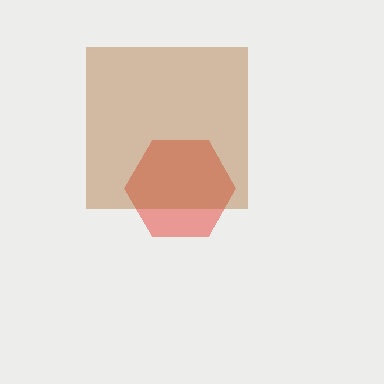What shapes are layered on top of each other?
The layered shapes are: a red hexagon, a brown square.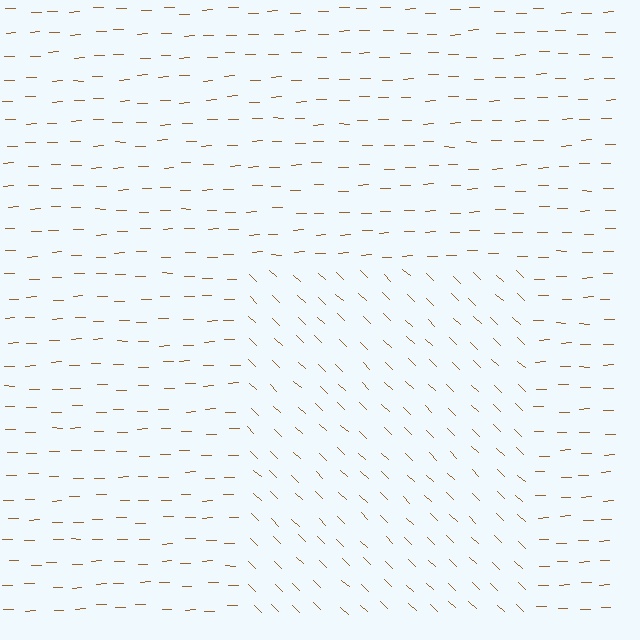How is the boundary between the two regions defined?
The boundary is defined purely by a change in line orientation (approximately 45 degrees difference). All lines are the same color and thickness.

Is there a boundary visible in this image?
Yes, there is a texture boundary formed by a change in line orientation.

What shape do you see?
I see a rectangle.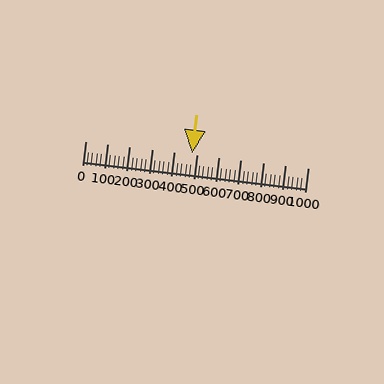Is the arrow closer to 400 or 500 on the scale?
The arrow is closer to 500.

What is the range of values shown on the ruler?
The ruler shows values from 0 to 1000.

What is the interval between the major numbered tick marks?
The major tick marks are spaced 100 units apart.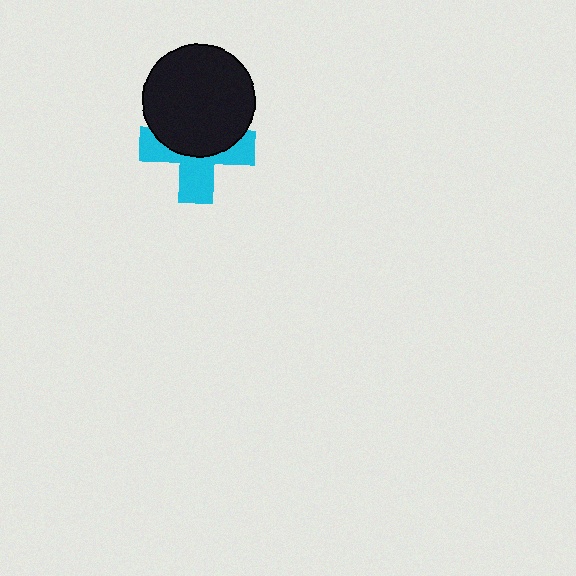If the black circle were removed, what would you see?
You would see the complete cyan cross.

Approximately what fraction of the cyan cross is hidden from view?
Roughly 50% of the cyan cross is hidden behind the black circle.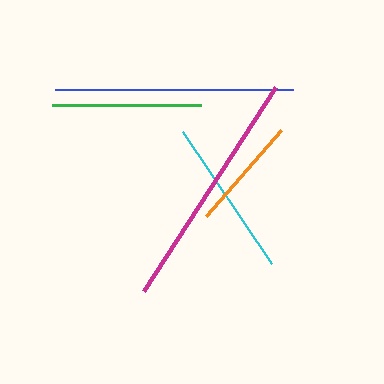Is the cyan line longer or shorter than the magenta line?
The magenta line is longer than the cyan line.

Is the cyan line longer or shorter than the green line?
The cyan line is longer than the green line.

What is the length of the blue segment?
The blue segment is approximately 238 pixels long.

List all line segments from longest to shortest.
From longest to shortest: magenta, blue, cyan, green, orange.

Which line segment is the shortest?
The orange line is the shortest at approximately 114 pixels.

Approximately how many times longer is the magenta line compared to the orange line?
The magenta line is approximately 2.1 times the length of the orange line.